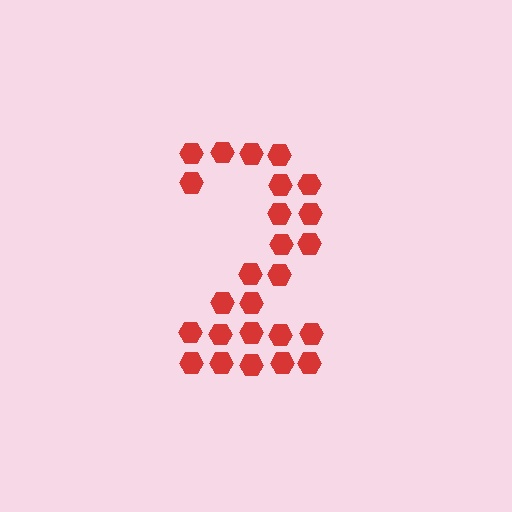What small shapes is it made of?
It is made of small hexagons.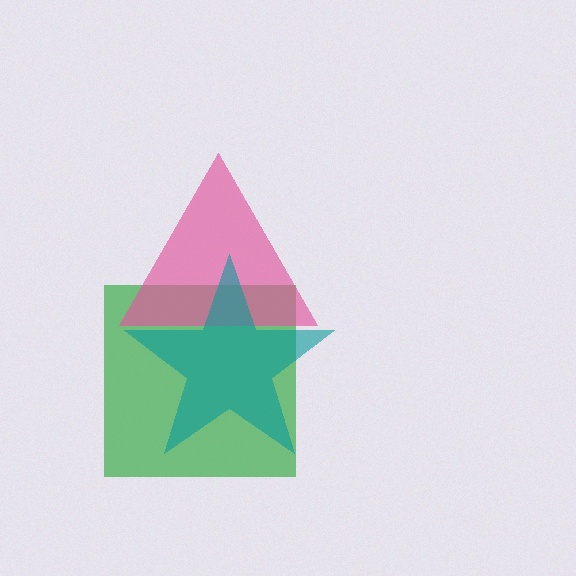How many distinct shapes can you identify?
There are 3 distinct shapes: a green square, a pink triangle, a teal star.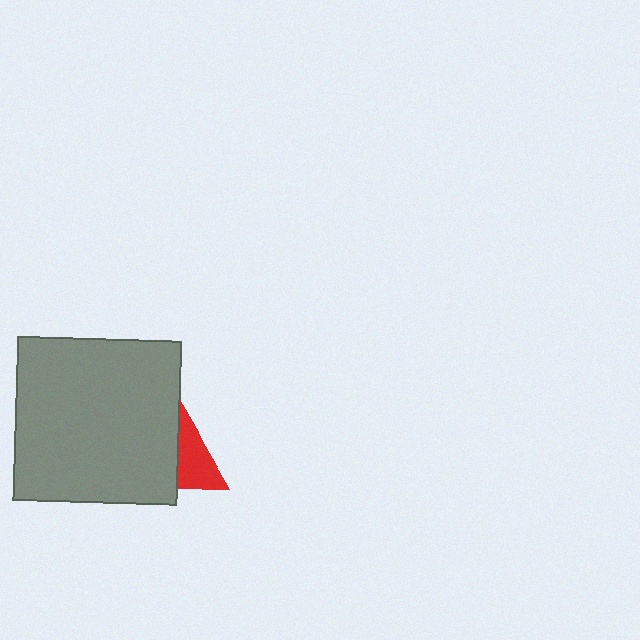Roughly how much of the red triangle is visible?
About half of it is visible (roughly 46%).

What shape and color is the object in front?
The object in front is a gray square.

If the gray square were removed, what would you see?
You would see the complete red triangle.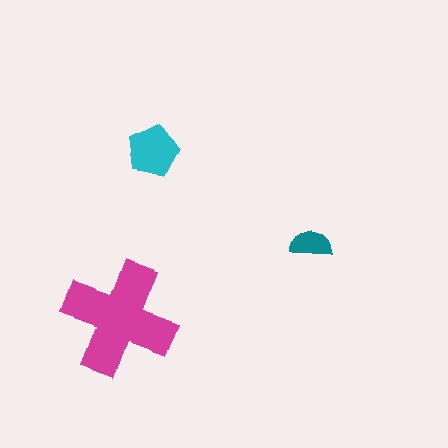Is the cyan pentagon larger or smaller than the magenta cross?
Smaller.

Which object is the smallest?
The teal semicircle.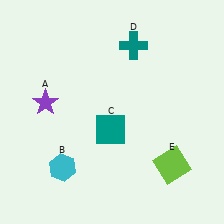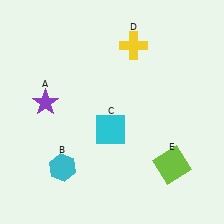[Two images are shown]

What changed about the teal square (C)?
In Image 1, C is teal. In Image 2, it changed to cyan.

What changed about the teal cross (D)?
In Image 1, D is teal. In Image 2, it changed to yellow.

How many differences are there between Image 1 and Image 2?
There are 2 differences between the two images.